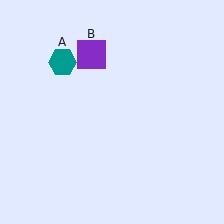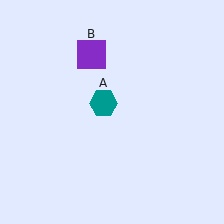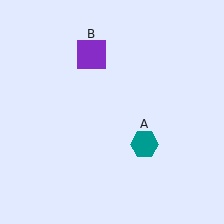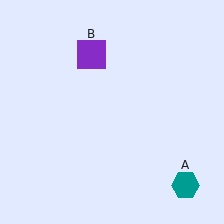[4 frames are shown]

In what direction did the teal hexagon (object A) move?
The teal hexagon (object A) moved down and to the right.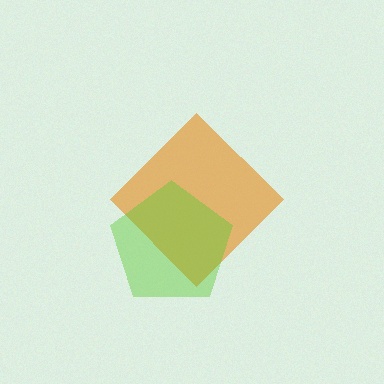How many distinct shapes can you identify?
There are 2 distinct shapes: an orange diamond, a lime pentagon.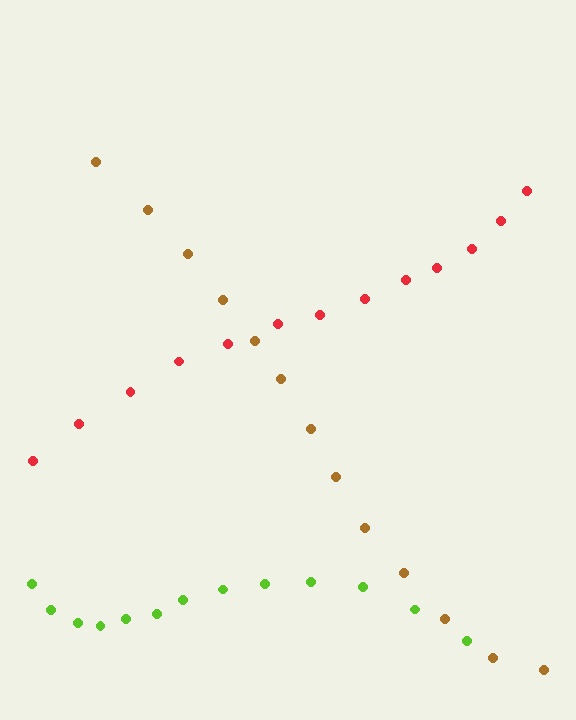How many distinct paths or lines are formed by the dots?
There are 3 distinct paths.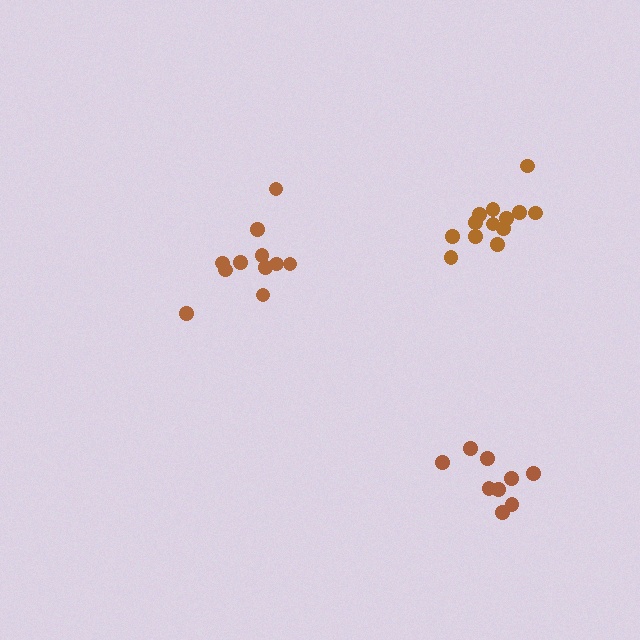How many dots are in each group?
Group 1: 9 dots, Group 2: 11 dots, Group 3: 13 dots (33 total).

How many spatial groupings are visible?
There are 3 spatial groupings.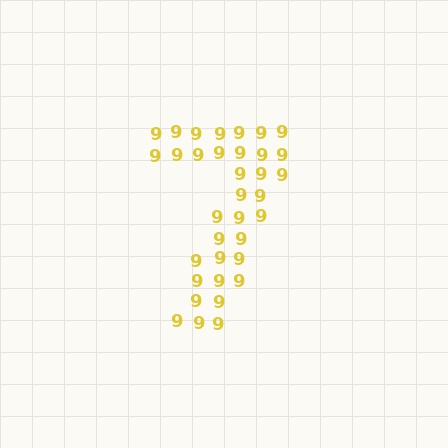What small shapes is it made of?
It is made of small digit 9's.